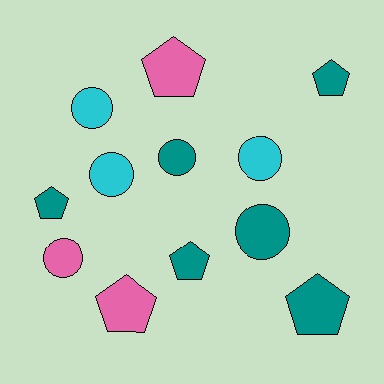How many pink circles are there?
There is 1 pink circle.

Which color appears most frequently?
Teal, with 6 objects.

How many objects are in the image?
There are 12 objects.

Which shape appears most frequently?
Circle, with 6 objects.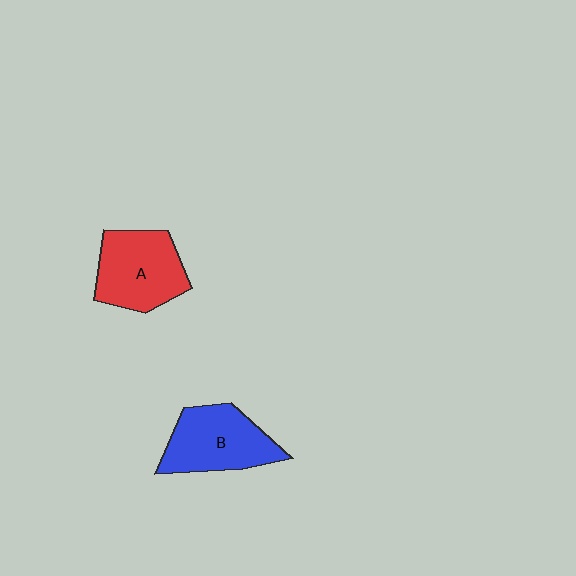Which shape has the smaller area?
Shape A (red).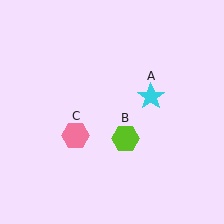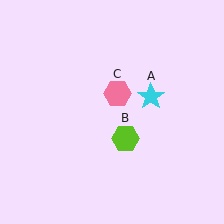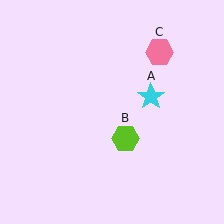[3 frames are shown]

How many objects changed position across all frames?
1 object changed position: pink hexagon (object C).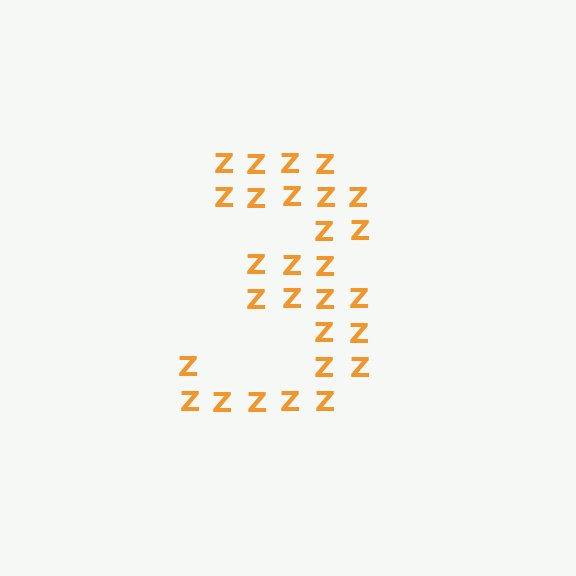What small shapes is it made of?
It is made of small letter Z's.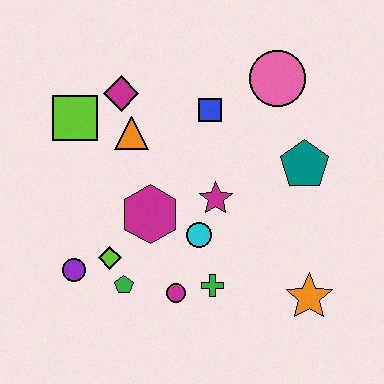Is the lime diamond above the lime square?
No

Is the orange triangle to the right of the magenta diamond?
Yes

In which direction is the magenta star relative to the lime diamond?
The magenta star is to the right of the lime diamond.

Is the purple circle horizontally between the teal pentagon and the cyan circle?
No